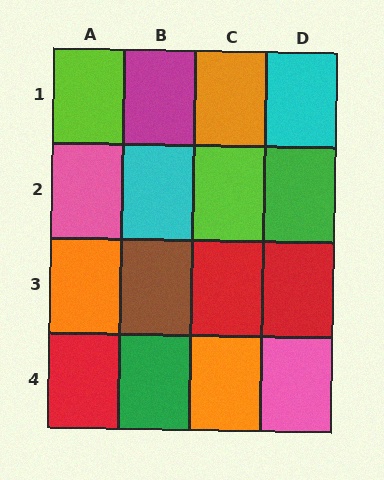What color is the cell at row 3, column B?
Brown.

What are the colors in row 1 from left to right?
Lime, magenta, orange, cyan.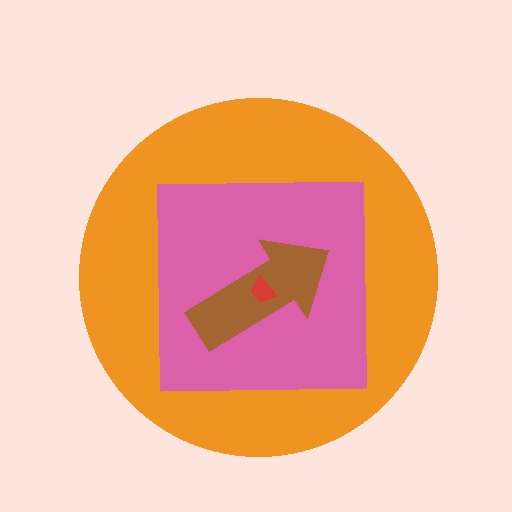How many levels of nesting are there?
4.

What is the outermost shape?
The orange circle.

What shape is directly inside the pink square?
The brown arrow.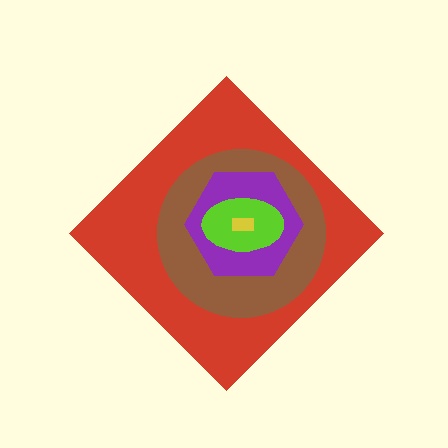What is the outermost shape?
The red diamond.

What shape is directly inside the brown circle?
The purple hexagon.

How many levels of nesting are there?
5.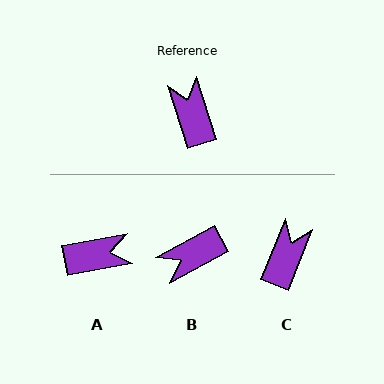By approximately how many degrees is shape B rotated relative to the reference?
Approximately 101 degrees counter-clockwise.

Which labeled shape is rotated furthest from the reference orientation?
B, about 101 degrees away.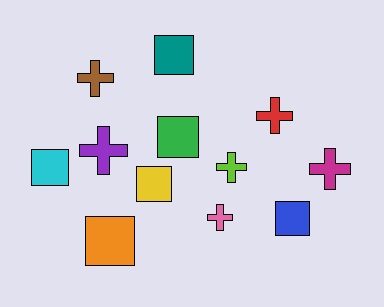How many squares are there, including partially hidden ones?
There are 6 squares.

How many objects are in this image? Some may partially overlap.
There are 12 objects.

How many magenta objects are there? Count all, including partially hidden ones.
There is 1 magenta object.